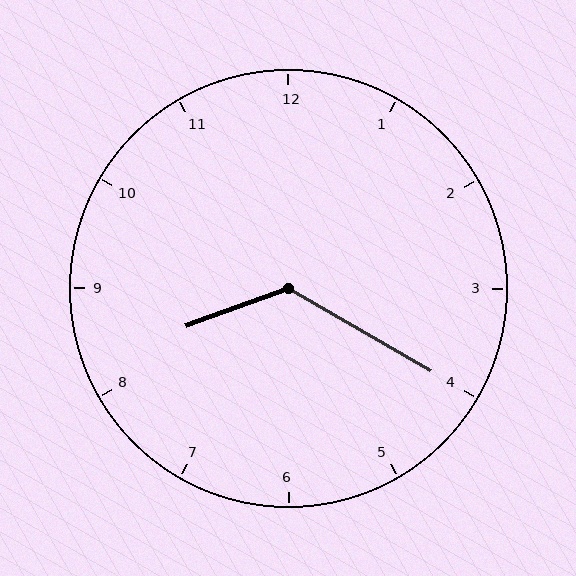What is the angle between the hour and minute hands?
Approximately 130 degrees.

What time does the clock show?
8:20.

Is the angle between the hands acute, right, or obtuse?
It is obtuse.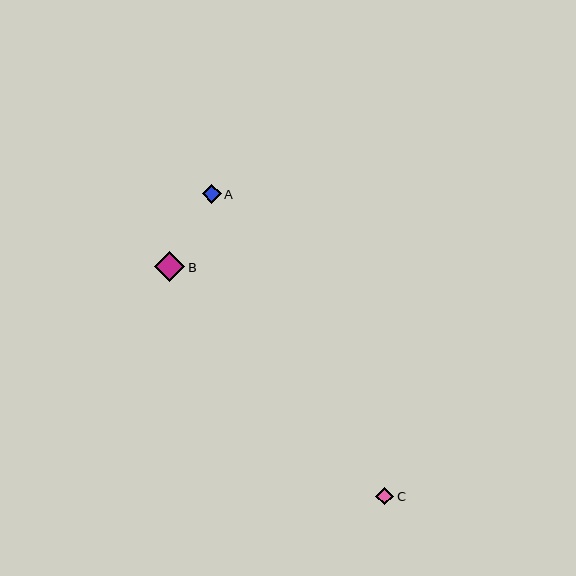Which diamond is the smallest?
Diamond C is the smallest with a size of approximately 18 pixels.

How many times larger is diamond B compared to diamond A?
Diamond B is approximately 1.6 times the size of diamond A.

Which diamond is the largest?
Diamond B is the largest with a size of approximately 30 pixels.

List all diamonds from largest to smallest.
From largest to smallest: B, A, C.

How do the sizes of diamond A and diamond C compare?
Diamond A and diamond C are approximately the same size.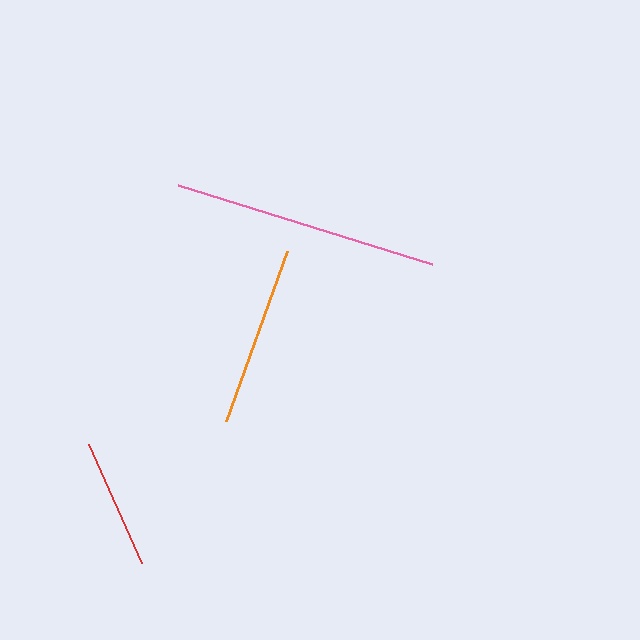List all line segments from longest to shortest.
From longest to shortest: pink, orange, red.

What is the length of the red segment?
The red segment is approximately 130 pixels long.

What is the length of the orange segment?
The orange segment is approximately 180 pixels long.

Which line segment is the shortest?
The red line is the shortest at approximately 130 pixels.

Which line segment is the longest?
The pink line is the longest at approximately 265 pixels.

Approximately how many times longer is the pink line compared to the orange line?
The pink line is approximately 1.5 times the length of the orange line.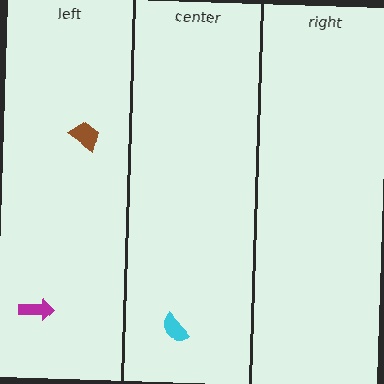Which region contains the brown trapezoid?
The left region.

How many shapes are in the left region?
2.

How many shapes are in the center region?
1.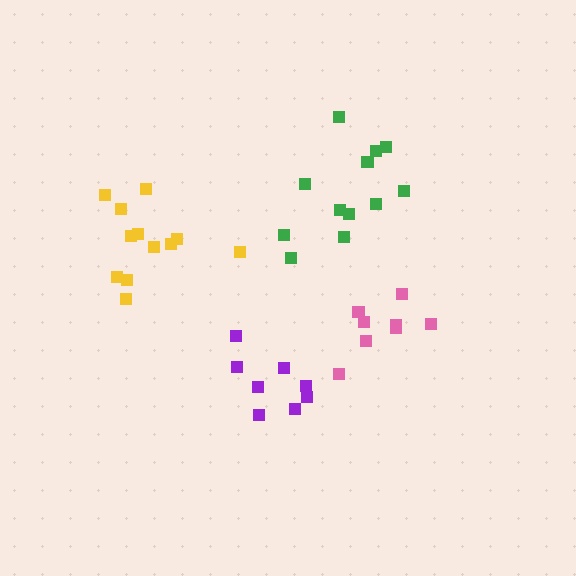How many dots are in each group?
Group 1: 8 dots, Group 2: 12 dots, Group 3: 12 dots, Group 4: 8 dots (40 total).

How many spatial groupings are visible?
There are 4 spatial groupings.